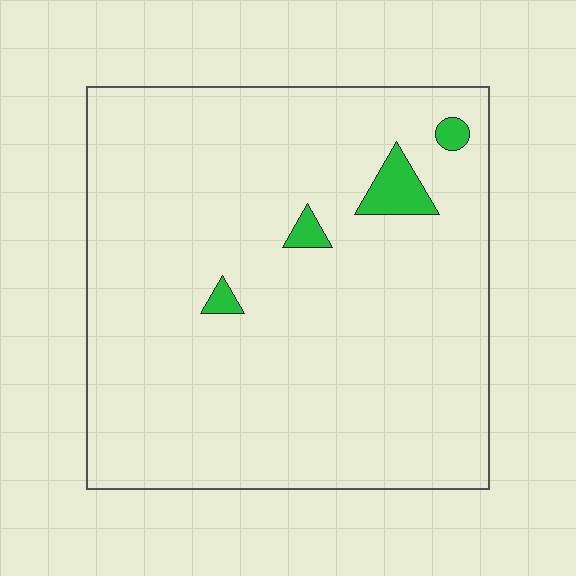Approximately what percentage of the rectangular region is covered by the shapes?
Approximately 5%.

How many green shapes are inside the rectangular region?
4.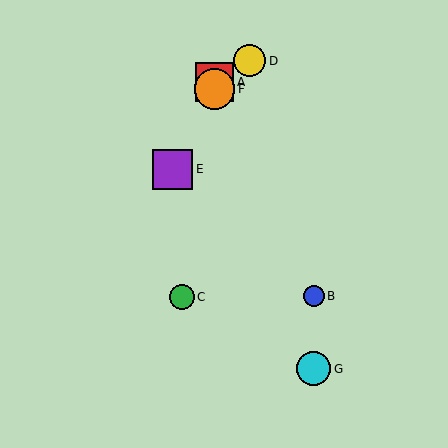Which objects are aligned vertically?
Objects A, F are aligned vertically.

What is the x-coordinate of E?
Object E is at x≈173.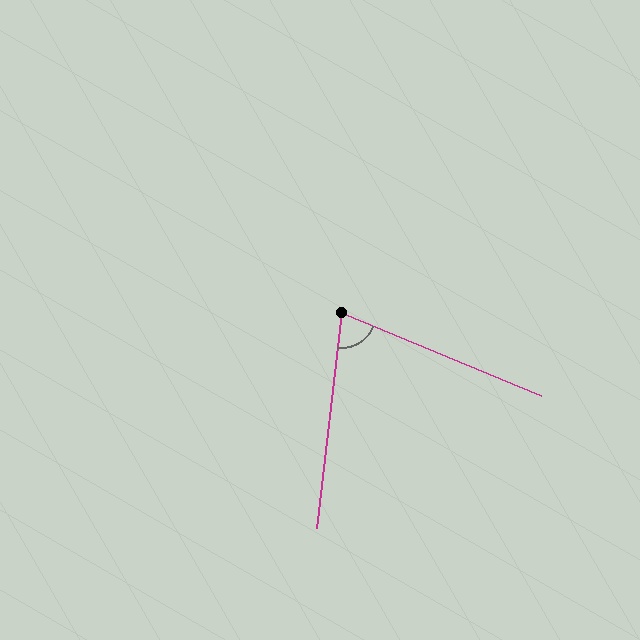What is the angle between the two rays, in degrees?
Approximately 74 degrees.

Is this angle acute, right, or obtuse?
It is acute.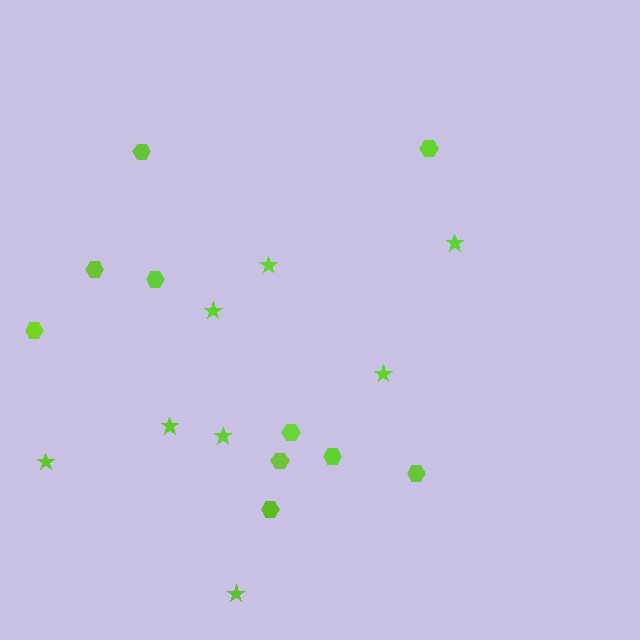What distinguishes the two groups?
There are 2 groups: one group of stars (8) and one group of hexagons (10).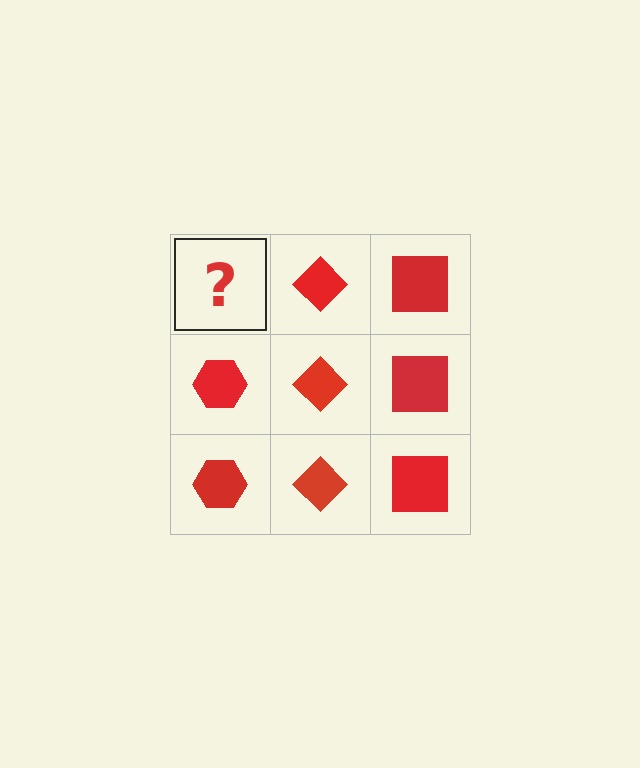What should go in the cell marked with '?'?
The missing cell should contain a red hexagon.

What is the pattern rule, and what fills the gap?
The rule is that each column has a consistent shape. The gap should be filled with a red hexagon.